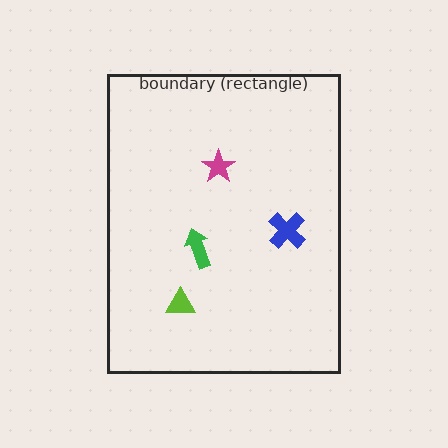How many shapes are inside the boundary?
4 inside, 0 outside.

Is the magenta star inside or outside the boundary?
Inside.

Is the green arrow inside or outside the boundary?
Inside.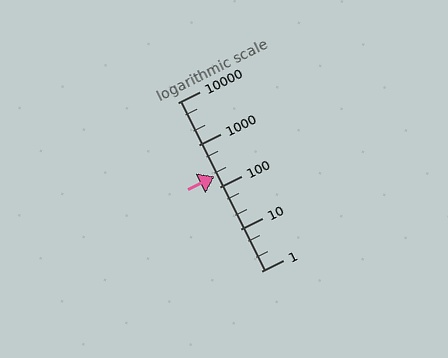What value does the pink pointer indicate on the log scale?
The pointer indicates approximately 180.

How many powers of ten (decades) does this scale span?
The scale spans 4 decades, from 1 to 10000.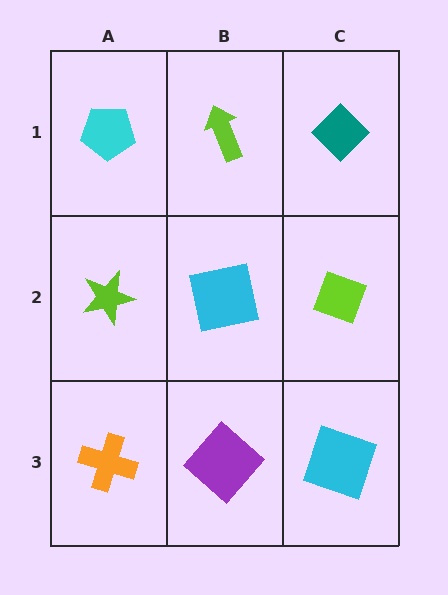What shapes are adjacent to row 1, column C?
A lime diamond (row 2, column C), a lime arrow (row 1, column B).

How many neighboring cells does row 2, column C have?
3.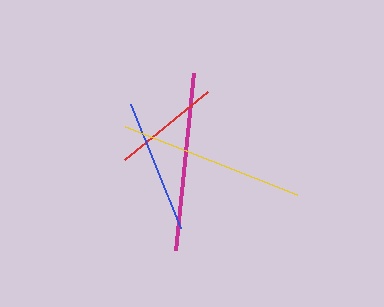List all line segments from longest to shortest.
From longest to shortest: yellow, magenta, blue, red.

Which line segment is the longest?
The yellow line is the longest at approximately 185 pixels.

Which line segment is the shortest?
The red line is the shortest at approximately 108 pixels.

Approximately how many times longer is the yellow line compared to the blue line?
The yellow line is approximately 1.4 times the length of the blue line.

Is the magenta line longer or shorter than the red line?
The magenta line is longer than the red line.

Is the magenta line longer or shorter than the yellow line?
The yellow line is longer than the magenta line.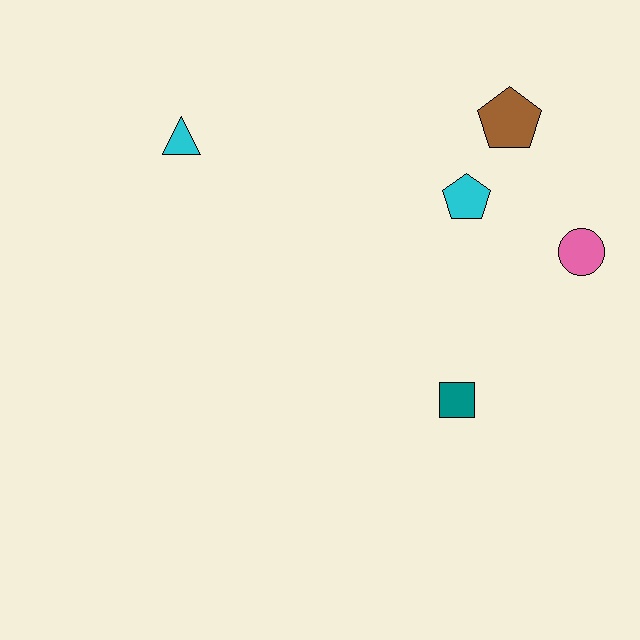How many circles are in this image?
There is 1 circle.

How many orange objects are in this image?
There are no orange objects.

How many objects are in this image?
There are 5 objects.